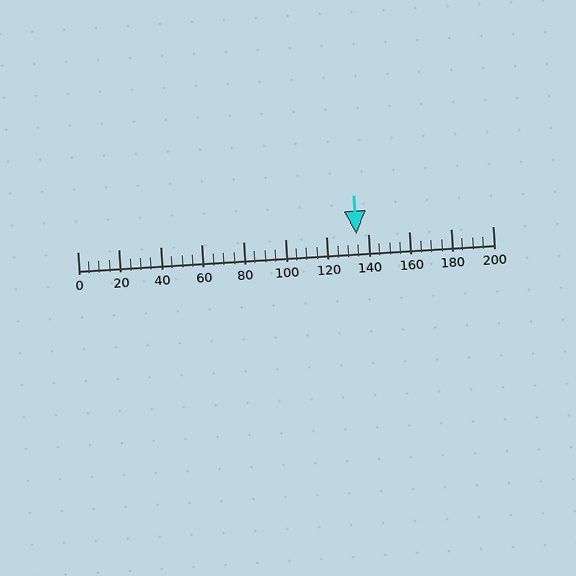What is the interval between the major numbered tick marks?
The major tick marks are spaced 20 units apart.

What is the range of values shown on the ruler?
The ruler shows values from 0 to 200.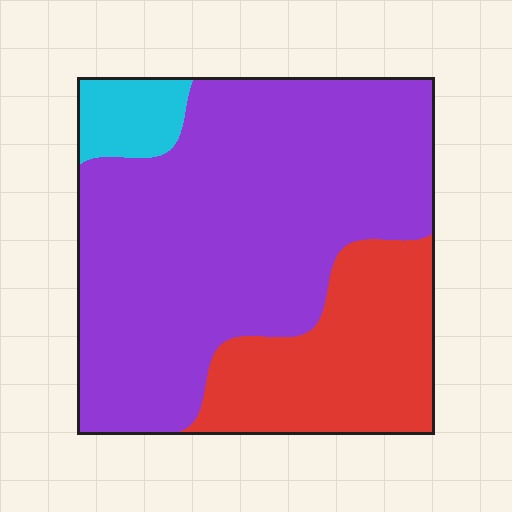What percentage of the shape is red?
Red covers 26% of the shape.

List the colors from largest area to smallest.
From largest to smallest: purple, red, cyan.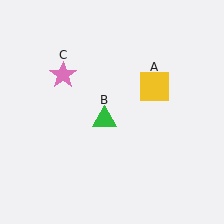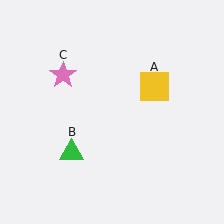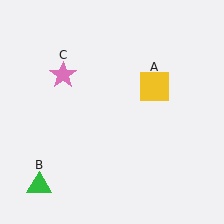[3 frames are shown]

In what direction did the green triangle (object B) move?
The green triangle (object B) moved down and to the left.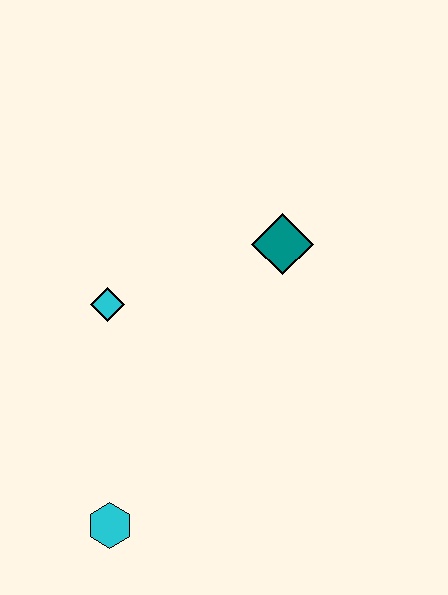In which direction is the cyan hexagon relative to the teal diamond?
The cyan hexagon is below the teal diamond.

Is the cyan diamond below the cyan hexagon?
No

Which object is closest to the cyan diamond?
The teal diamond is closest to the cyan diamond.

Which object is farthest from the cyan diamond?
The cyan hexagon is farthest from the cyan diamond.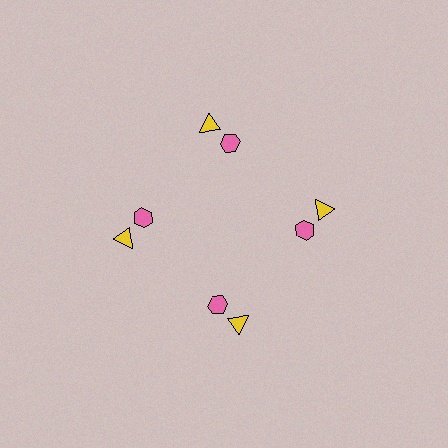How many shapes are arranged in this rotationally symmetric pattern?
There are 8 shapes, arranged in 4 groups of 2.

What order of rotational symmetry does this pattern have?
This pattern has 4-fold rotational symmetry.